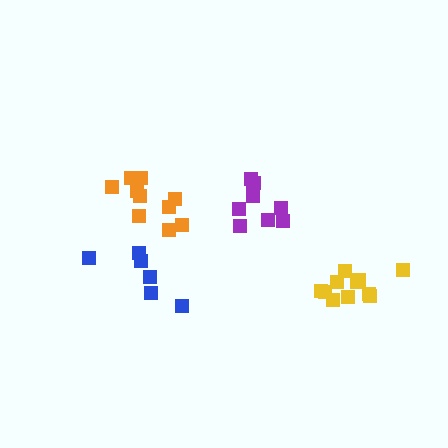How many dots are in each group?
Group 1: 6 dots, Group 2: 9 dots, Group 3: 11 dots, Group 4: 10 dots (36 total).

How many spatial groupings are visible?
There are 4 spatial groupings.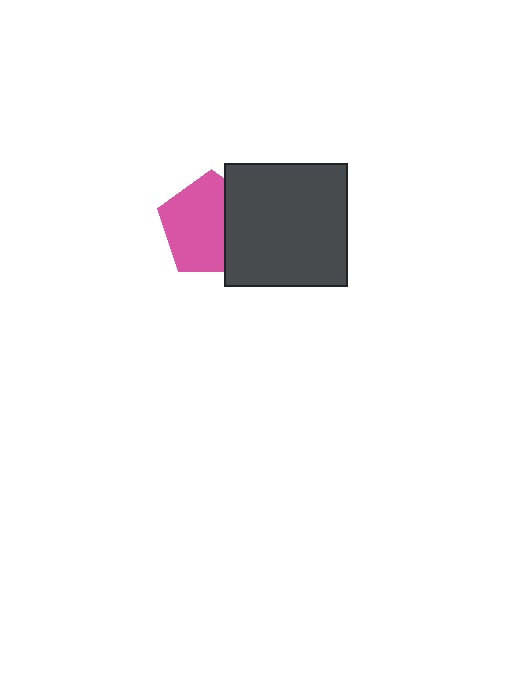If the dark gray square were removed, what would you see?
You would see the complete pink pentagon.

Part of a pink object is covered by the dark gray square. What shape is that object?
It is a pentagon.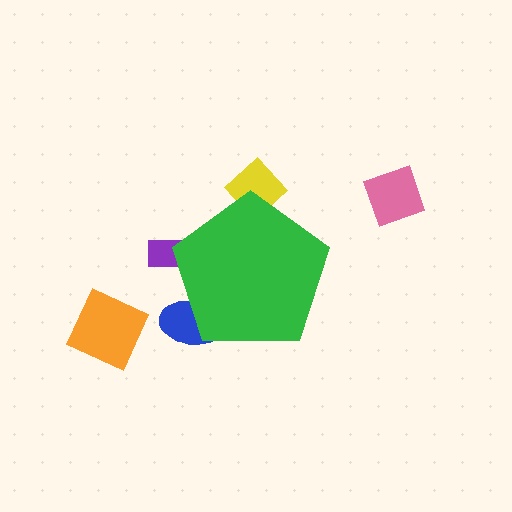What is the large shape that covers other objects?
A green pentagon.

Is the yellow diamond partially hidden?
Yes, the yellow diamond is partially hidden behind the green pentagon.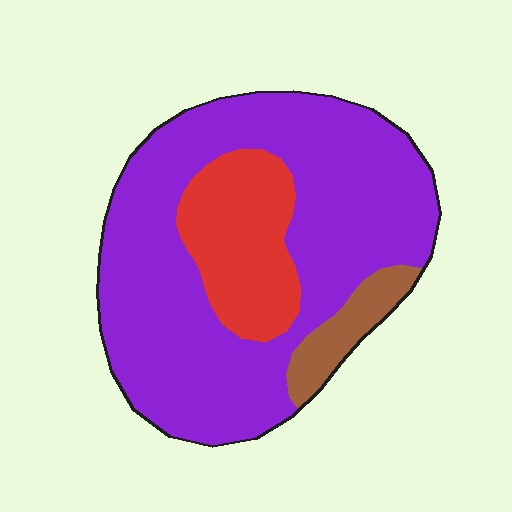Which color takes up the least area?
Brown, at roughly 10%.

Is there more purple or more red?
Purple.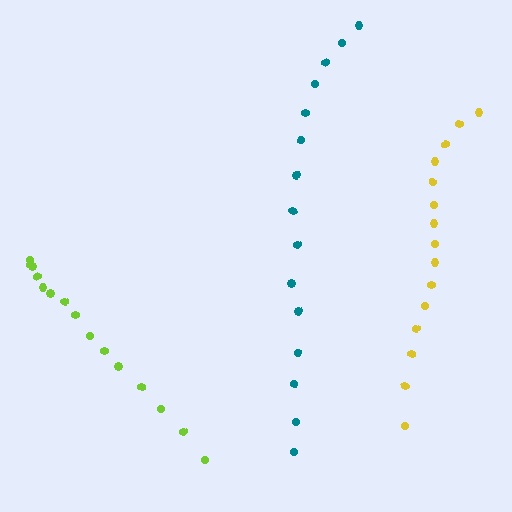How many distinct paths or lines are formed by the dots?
There are 3 distinct paths.